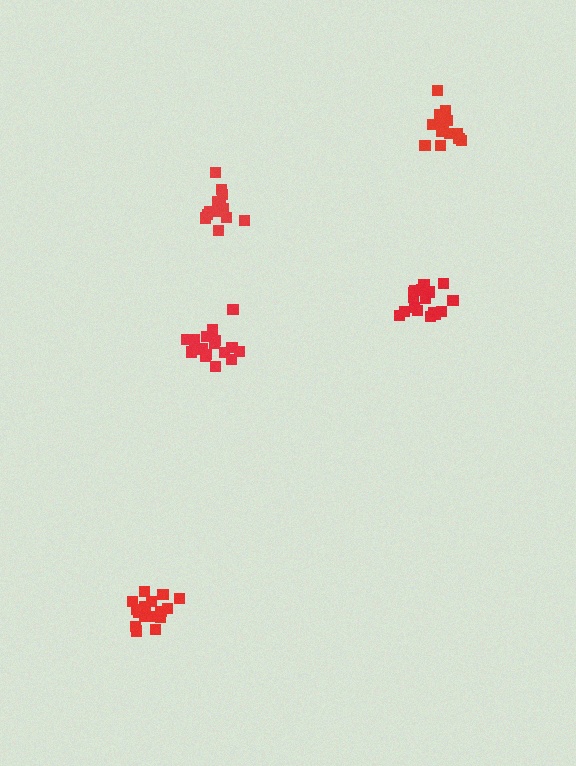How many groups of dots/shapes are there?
There are 5 groups.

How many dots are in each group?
Group 1: 15 dots, Group 2: 16 dots, Group 3: 14 dots, Group 4: 17 dots, Group 5: 18 dots (80 total).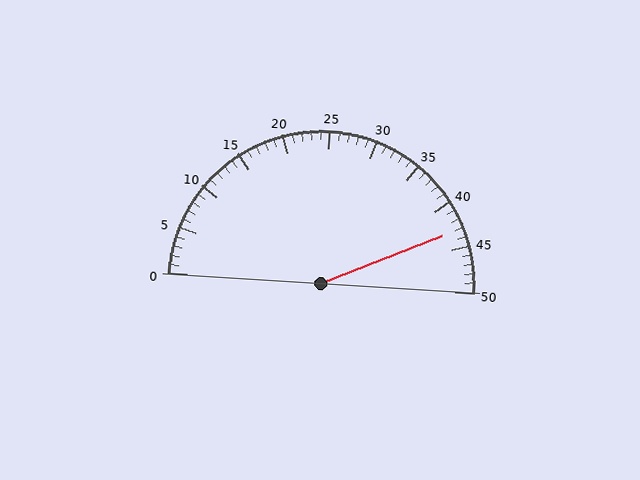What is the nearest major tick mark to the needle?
The nearest major tick mark is 45.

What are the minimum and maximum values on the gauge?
The gauge ranges from 0 to 50.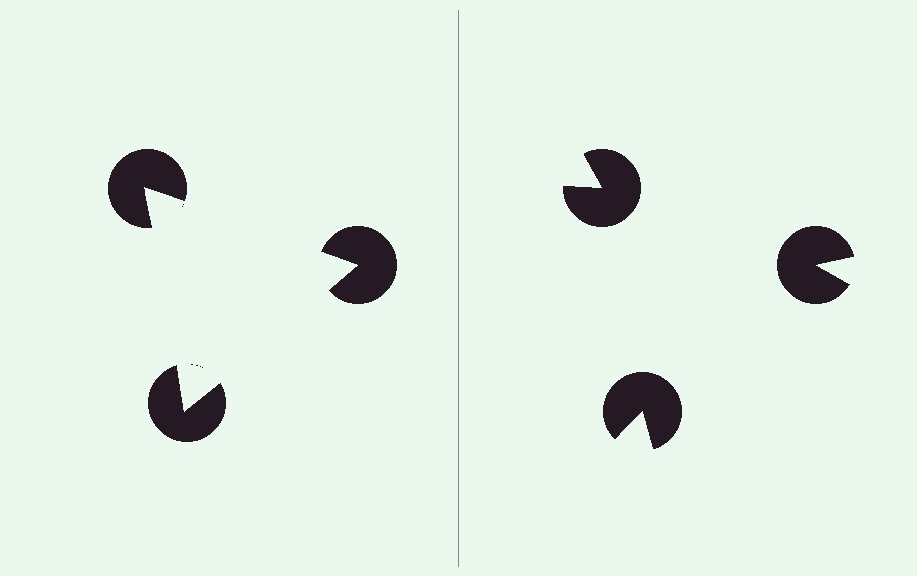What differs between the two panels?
The pac-man discs are positioned identically on both sides; only the wedge orientations differ. On the left they align to a triangle; on the right they are misaligned.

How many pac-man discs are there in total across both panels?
6 — 3 on each side.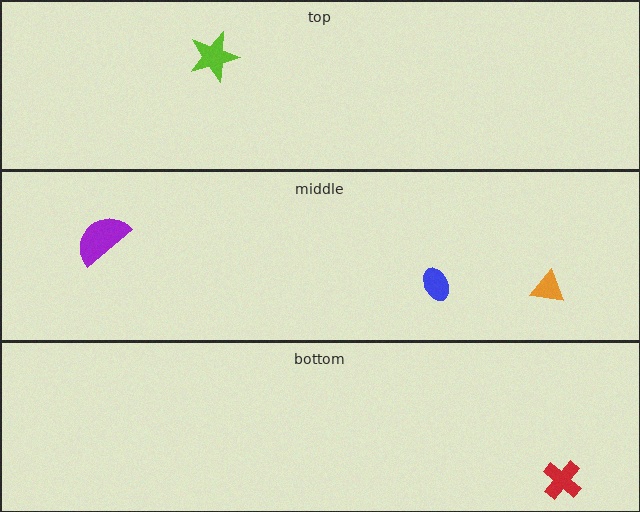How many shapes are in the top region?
1.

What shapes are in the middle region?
The blue ellipse, the purple semicircle, the orange triangle.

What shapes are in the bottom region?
The red cross.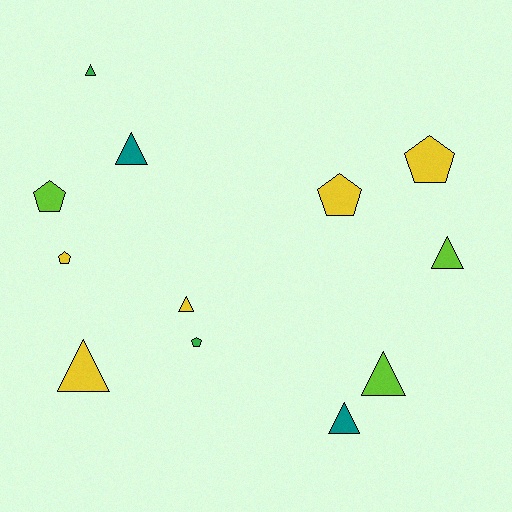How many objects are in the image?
There are 12 objects.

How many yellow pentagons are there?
There are 3 yellow pentagons.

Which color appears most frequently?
Yellow, with 5 objects.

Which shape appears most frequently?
Triangle, with 7 objects.